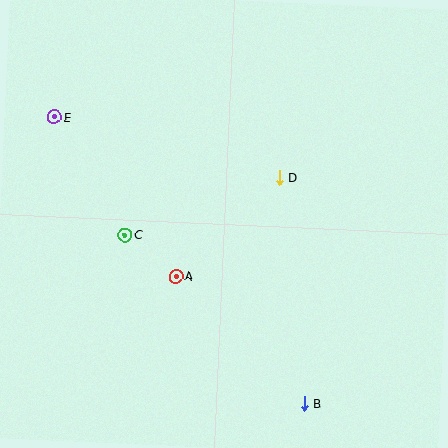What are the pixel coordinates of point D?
Point D is at (279, 178).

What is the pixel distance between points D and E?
The distance between D and E is 233 pixels.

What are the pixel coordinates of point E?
Point E is at (54, 117).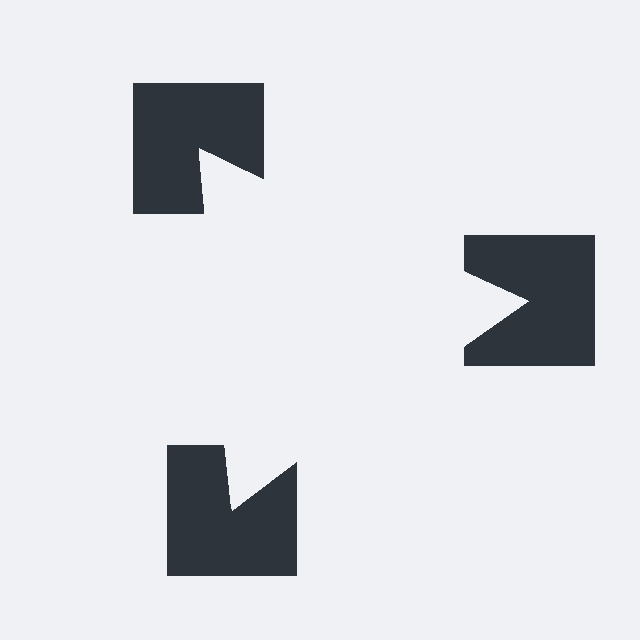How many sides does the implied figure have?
3 sides.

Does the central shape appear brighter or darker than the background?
It typically appears slightly brighter than the background, even though no actual brightness change is drawn.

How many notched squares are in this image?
There are 3 — one at each vertex of the illusory triangle.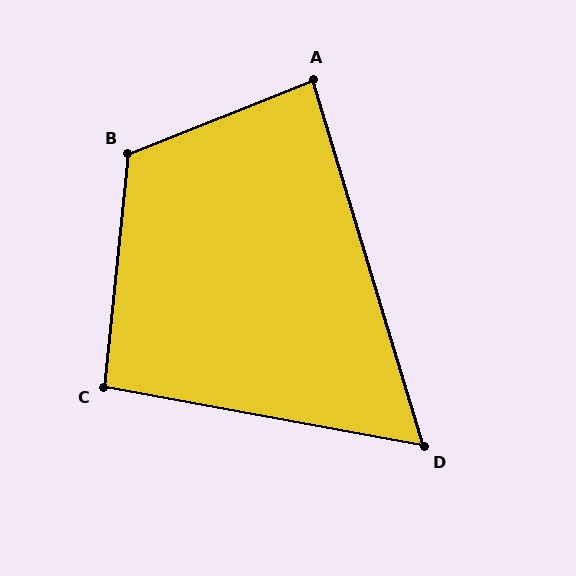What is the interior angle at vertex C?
Approximately 95 degrees (approximately right).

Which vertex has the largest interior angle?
B, at approximately 117 degrees.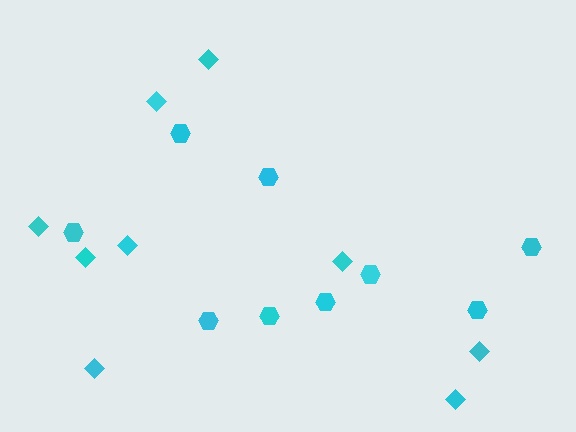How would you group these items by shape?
There are 2 groups: one group of diamonds (9) and one group of hexagons (9).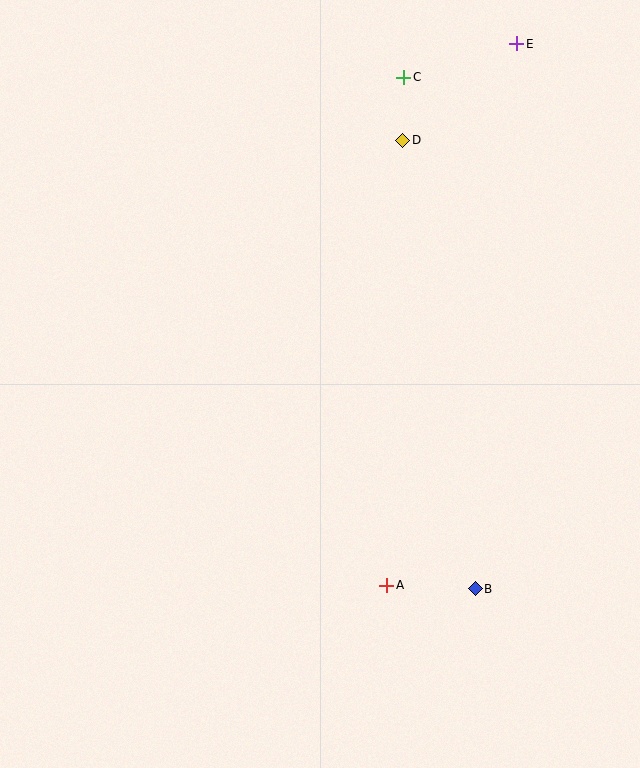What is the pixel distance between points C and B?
The distance between C and B is 516 pixels.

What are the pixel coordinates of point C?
Point C is at (404, 77).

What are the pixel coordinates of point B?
Point B is at (475, 589).